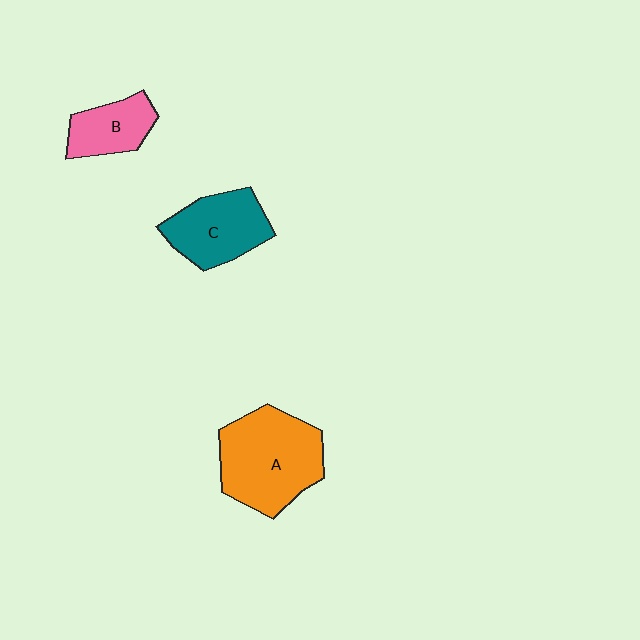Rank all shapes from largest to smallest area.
From largest to smallest: A (orange), C (teal), B (pink).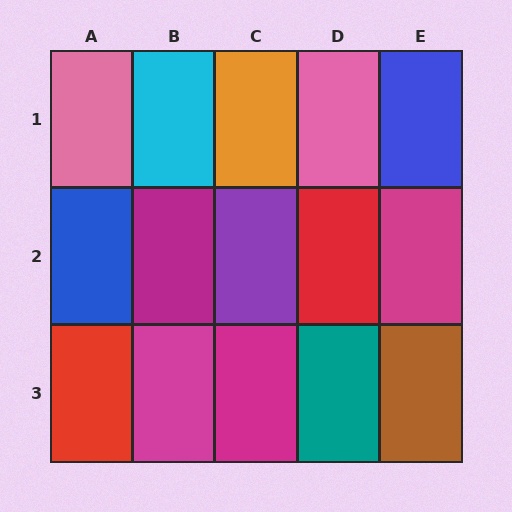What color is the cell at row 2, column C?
Purple.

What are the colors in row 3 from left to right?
Red, magenta, magenta, teal, brown.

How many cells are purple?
1 cell is purple.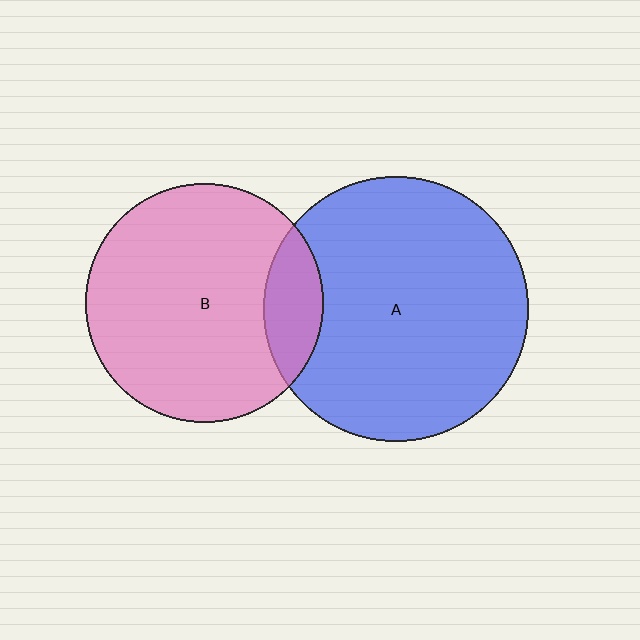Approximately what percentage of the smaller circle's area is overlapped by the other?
Approximately 15%.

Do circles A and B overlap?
Yes.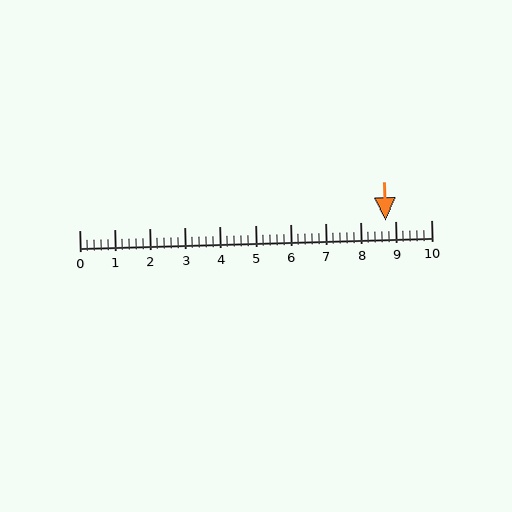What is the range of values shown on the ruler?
The ruler shows values from 0 to 10.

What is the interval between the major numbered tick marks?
The major tick marks are spaced 1 units apart.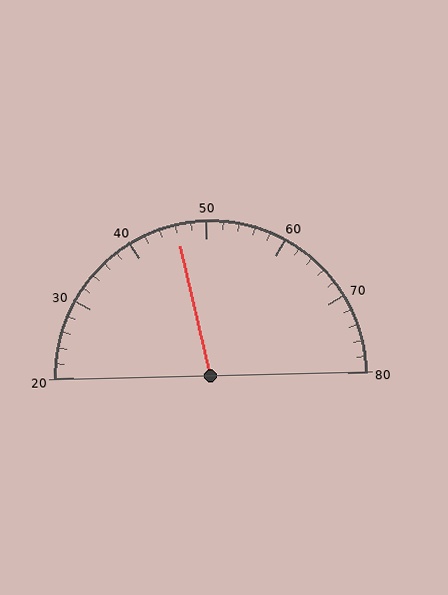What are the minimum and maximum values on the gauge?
The gauge ranges from 20 to 80.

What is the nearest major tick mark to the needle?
The nearest major tick mark is 50.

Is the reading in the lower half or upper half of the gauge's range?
The reading is in the lower half of the range (20 to 80).